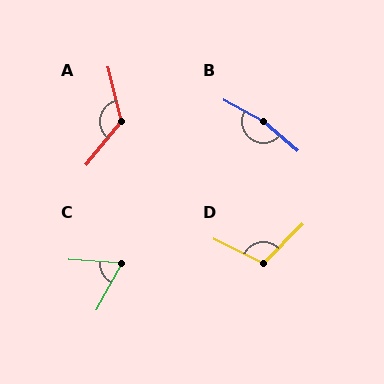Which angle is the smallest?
C, at approximately 65 degrees.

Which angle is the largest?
B, at approximately 167 degrees.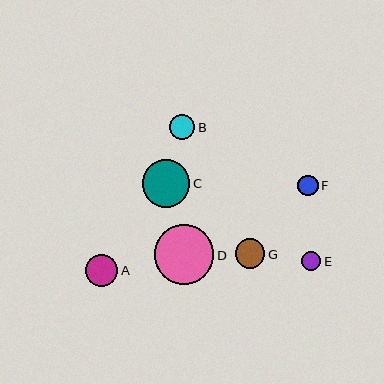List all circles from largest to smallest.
From largest to smallest: D, C, A, G, B, F, E.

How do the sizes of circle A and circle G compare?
Circle A and circle G are approximately the same size.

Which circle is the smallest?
Circle E is the smallest with a size of approximately 19 pixels.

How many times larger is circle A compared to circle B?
Circle A is approximately 1.3 times the size of circle B.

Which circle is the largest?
Circle D is the largest with a size of approximately 60 pixels.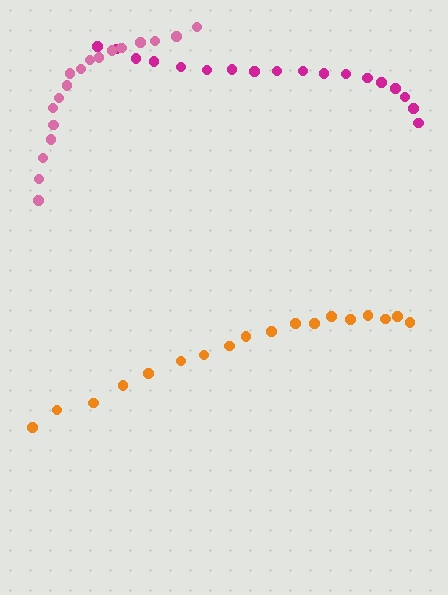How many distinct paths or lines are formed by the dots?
There are 3 distinct paths.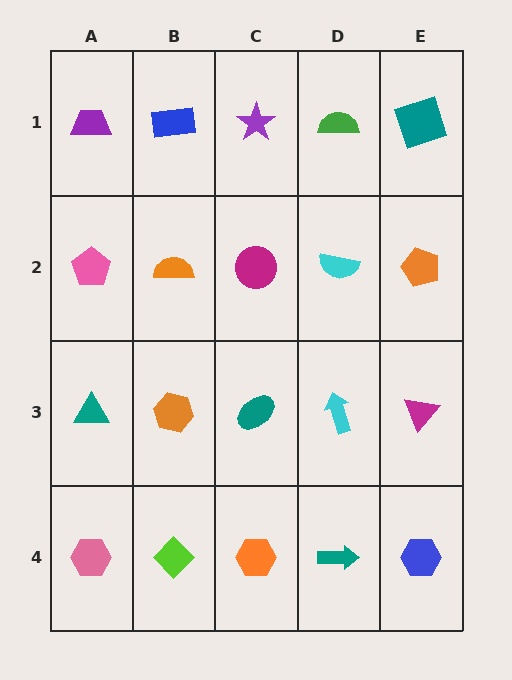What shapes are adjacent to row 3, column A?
A pink pentagon (row 2, column A), a pink hexagon (row 4, column A), an orange hexagon (row 3, column B).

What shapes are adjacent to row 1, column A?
A pink pentagon (row 2, column A), a blue rectangle (row 1, column B).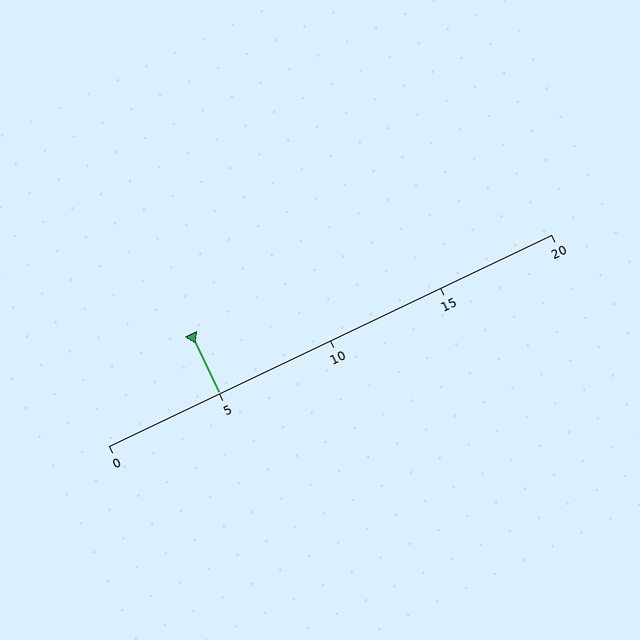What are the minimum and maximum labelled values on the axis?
The axis runs from 0 to 20.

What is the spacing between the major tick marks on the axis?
The major ticks are spaced 5 apart.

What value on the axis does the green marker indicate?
The marker indicates approximately 5.